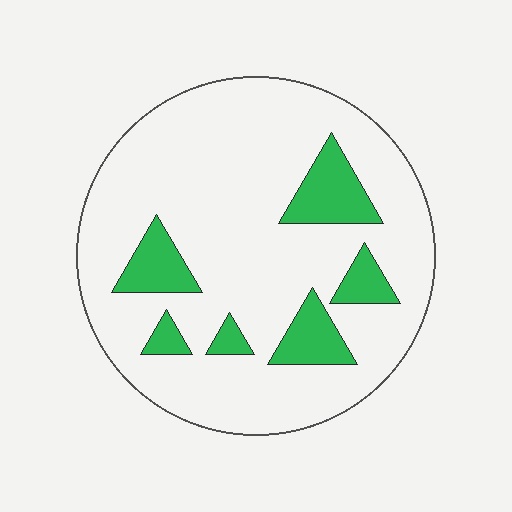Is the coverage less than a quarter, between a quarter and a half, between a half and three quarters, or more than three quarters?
Less than a quarter.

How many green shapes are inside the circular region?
6.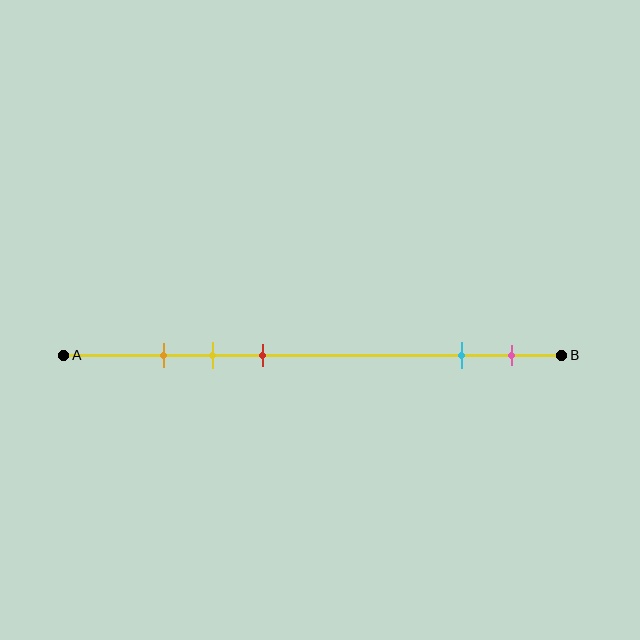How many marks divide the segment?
There are 5 marks dividing the segment.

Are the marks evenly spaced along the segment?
No, the marks are not evenly spaced.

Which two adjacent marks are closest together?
The orange and yellow marks are the closest adjacent pair.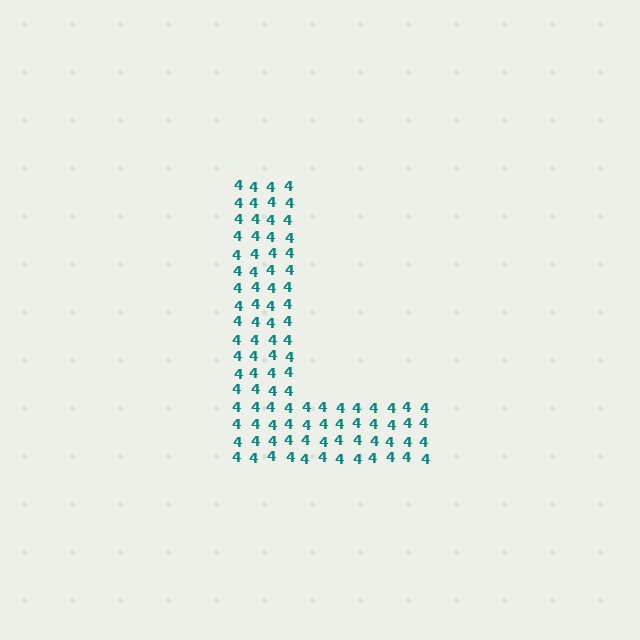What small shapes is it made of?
It is made of small digit 4's.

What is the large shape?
The large shape is the letter L.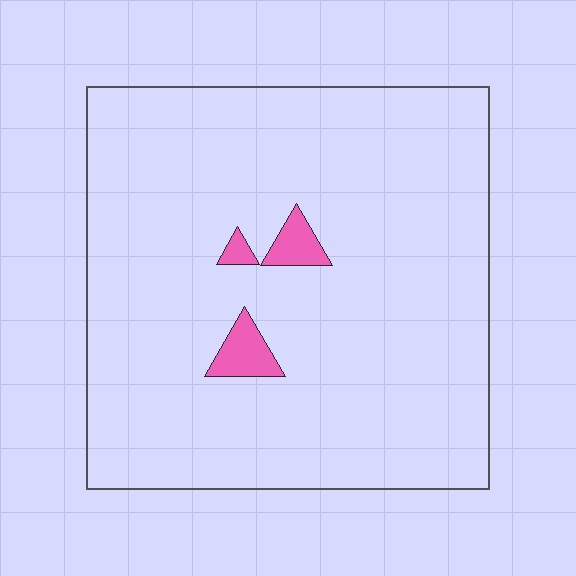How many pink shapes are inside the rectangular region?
3.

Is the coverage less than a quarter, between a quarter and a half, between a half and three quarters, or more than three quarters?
Less than a quarter.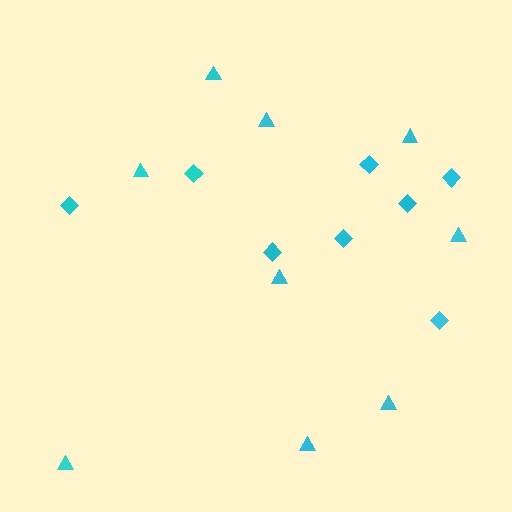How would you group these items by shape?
There are 2 groups: one group of triangles (9) and one group of diamonds (8).